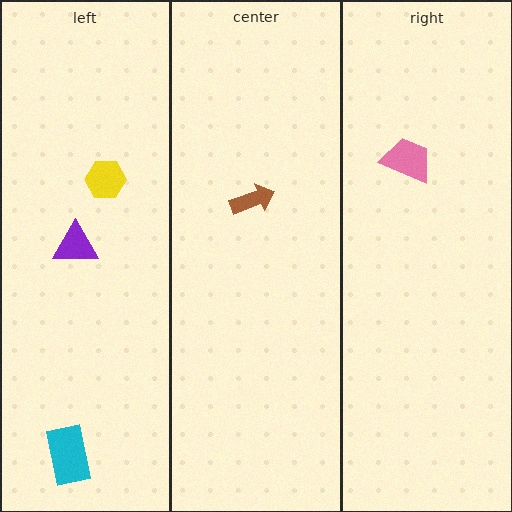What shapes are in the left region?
The purple triangle, the cyan rectangle, the yellow hexagon.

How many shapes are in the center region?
1.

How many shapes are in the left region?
3.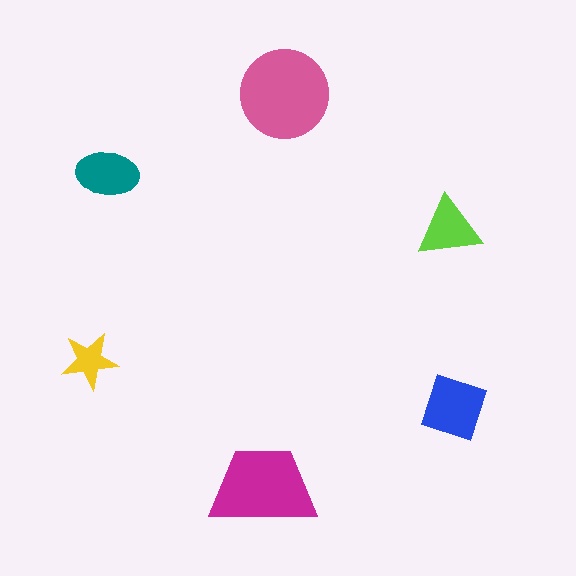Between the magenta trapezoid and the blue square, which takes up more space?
The magenta trapezoid.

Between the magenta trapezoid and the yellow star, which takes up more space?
The magenta trapezoid.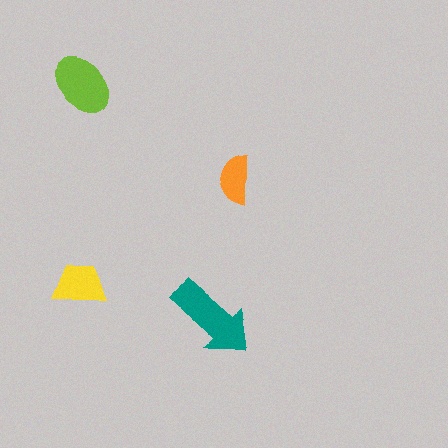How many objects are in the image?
There are 4 objects in the image.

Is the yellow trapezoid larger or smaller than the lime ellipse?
Smaller.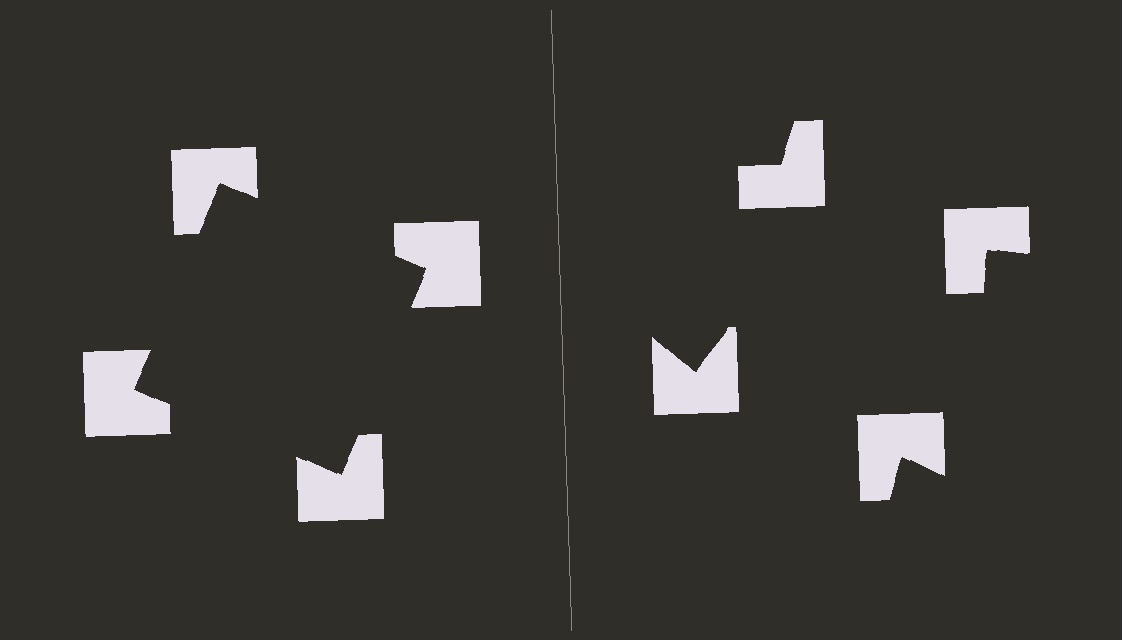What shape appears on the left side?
An illusory square.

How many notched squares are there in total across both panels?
8 — 4 on each side.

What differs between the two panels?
The notched squares are positioned identically on both sides; only the wedge orientations differ. On the left they align to a square; on the right they are misaligned.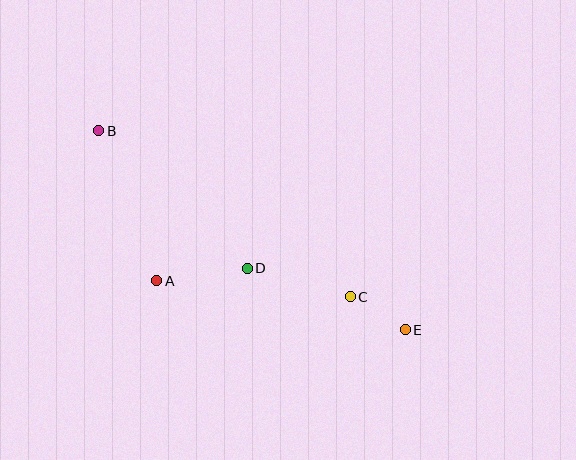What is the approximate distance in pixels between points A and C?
The distance between A and C is approximately 194 pixels.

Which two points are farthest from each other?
Points B and E are farthest from each other.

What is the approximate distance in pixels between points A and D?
The distance between A and D is approximately 91 pixels.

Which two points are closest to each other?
Points C and E are closest to each other.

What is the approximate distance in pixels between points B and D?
The distance between B and D is approximately 203 pixels.